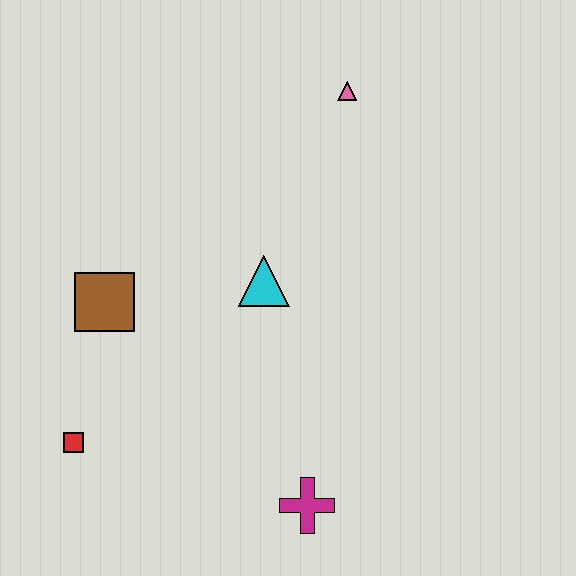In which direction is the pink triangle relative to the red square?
The pink triangle is above the red square.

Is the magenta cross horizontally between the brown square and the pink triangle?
Yes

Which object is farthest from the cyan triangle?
The red square is farthest from the cyan triangle.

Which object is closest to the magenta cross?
The cyan triangle is closest to the magenta cross.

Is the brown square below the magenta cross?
No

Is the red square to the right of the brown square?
No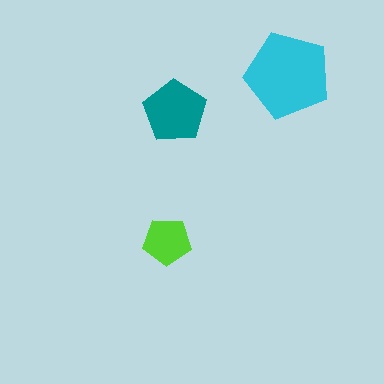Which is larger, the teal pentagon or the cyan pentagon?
The cyan one.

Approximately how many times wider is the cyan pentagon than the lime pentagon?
About 2 times wider.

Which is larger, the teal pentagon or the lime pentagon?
The teal one.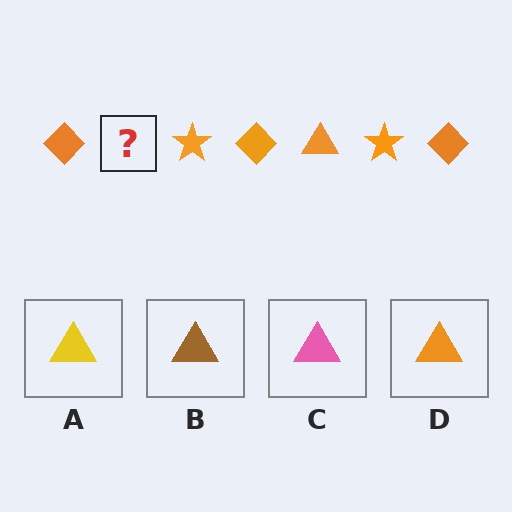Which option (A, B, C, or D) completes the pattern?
D.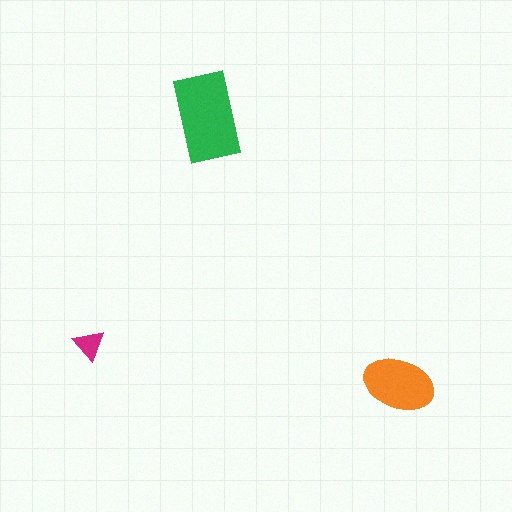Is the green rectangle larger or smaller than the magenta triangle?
Larger.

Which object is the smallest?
The magenta triangle.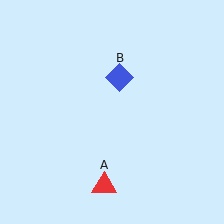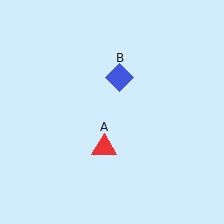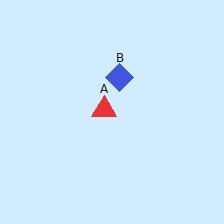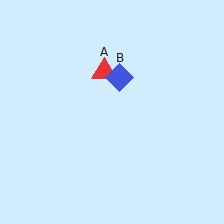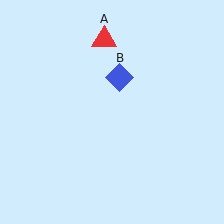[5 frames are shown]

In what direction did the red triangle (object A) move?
The red triangle (object A) moved up.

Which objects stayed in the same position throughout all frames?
Blue diamond (object B) remained stationary.